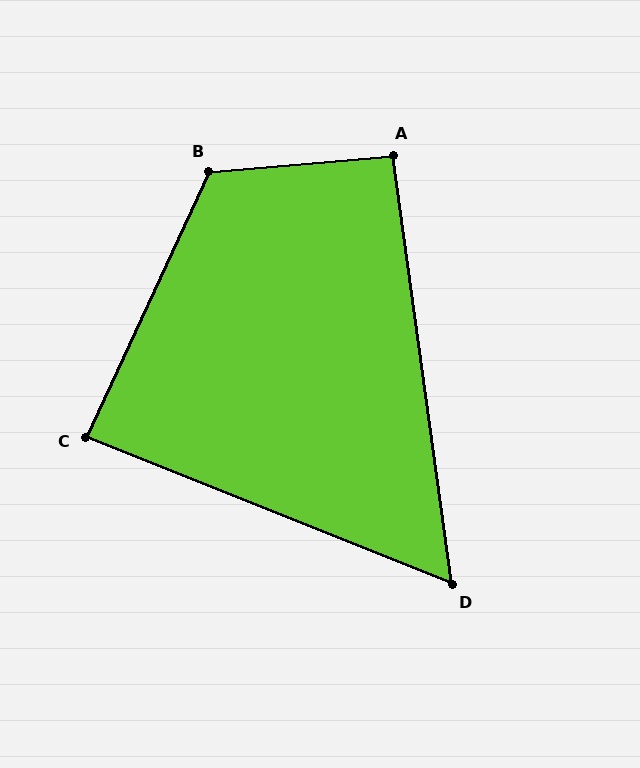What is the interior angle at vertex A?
Approximately 93 degrees (approximately right).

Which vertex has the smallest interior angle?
D, at approximately 60 degrees.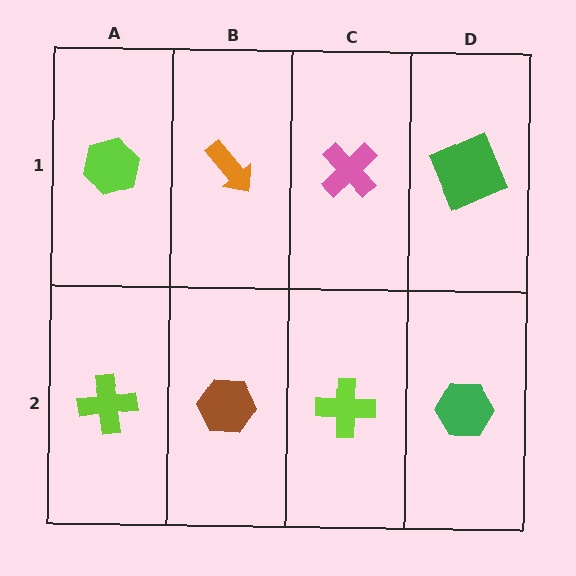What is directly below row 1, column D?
A green hexagon.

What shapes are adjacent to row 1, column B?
A brown hexagon (row 2, column B), a lime hexagon (row 1, column A), a pink cross (row 1, column C).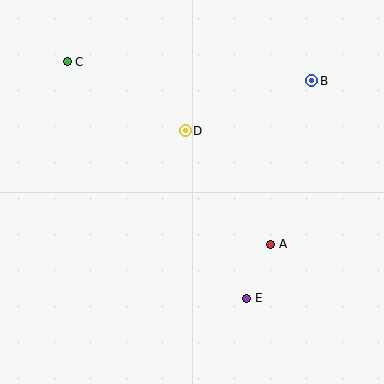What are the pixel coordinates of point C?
Point C is at (67, 62).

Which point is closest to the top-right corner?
Point B is closest to the top-right corner.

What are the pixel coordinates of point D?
Point D is at (185, 131).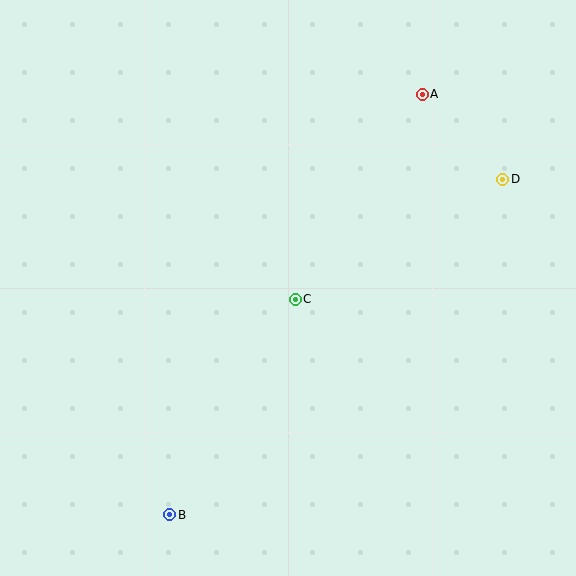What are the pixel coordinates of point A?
Point A is at (422, 94).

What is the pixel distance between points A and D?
The distance between A and D is 118 pixels.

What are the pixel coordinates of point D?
Point D is at (503, 179).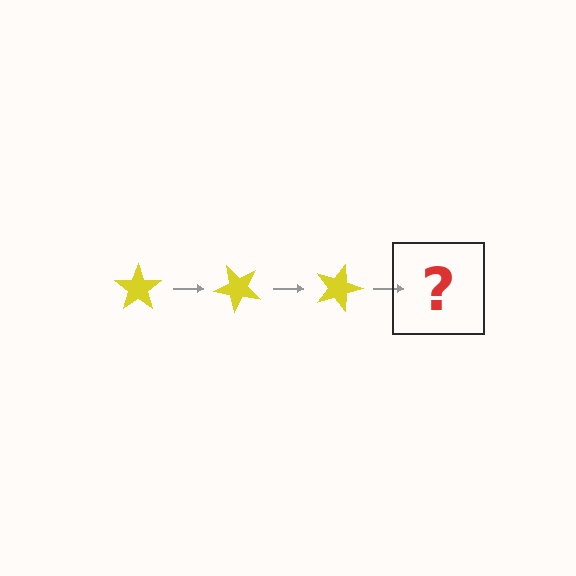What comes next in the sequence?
The next element should be a yellow star rotated 135 degrees.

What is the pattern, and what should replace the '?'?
The pattern is that the star rotates 45 degrees each step. The '?' should be a yellow star rotated 135 degrees.